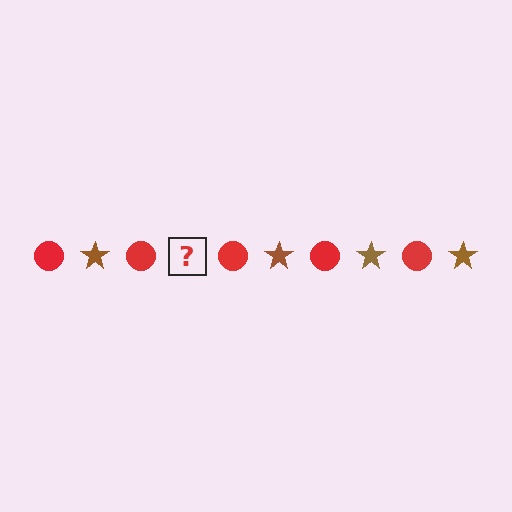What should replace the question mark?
The question mark should be replaced with a brown star.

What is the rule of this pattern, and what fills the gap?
The rule is that the pattern alternates between red circle and brown star. The gap should be filled with a brown star.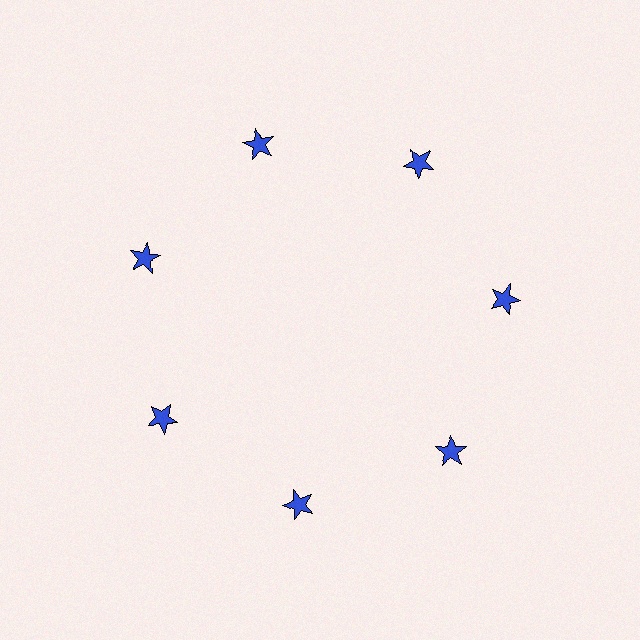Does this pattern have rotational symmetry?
Yes, this pattern has 7-fold rotational symmetry. It looks the same after rotating 51 degrees around the center.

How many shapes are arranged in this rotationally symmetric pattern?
There are 7 shapes, arranged in 7 groups of 1.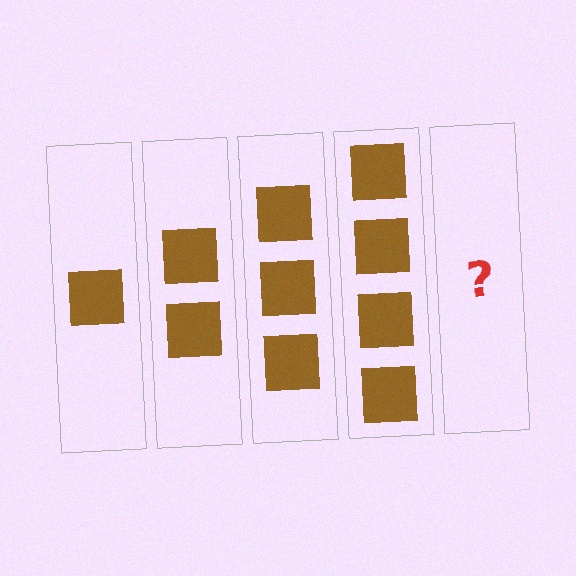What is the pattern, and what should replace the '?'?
The pattern is that each step adds one more square. The '?' should be 5 squares.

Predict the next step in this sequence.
The next step is 5 squares.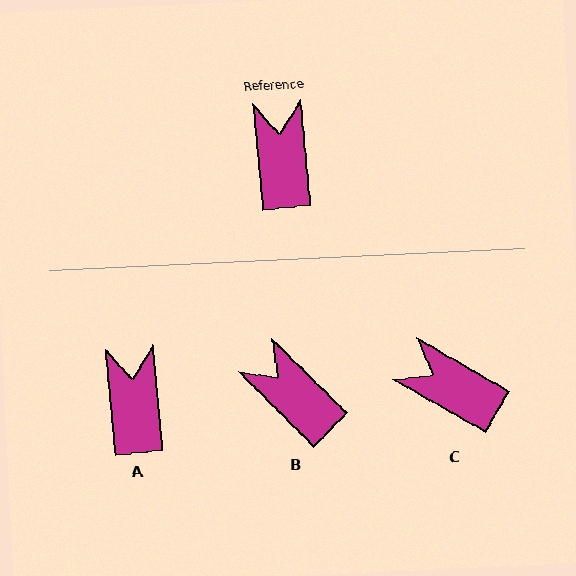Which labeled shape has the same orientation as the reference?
A.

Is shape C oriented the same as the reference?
No, it is off by about 55 degrees.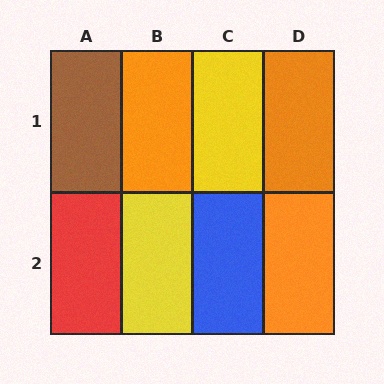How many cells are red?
1 cell is red.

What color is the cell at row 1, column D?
Orange.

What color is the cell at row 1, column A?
Brown.